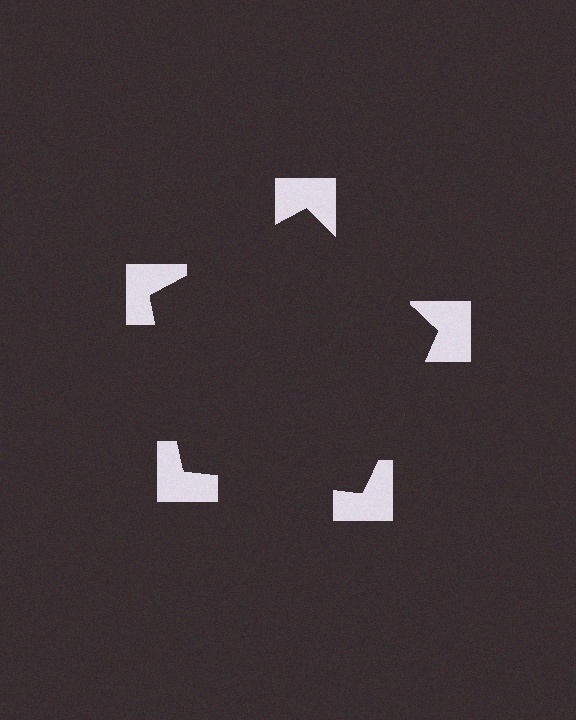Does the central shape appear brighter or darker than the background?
It typically appears slightly darker than the background, even though no actual brightness change is drawn.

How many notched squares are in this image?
There are 5 — one at each vertex of the illusory pentagon.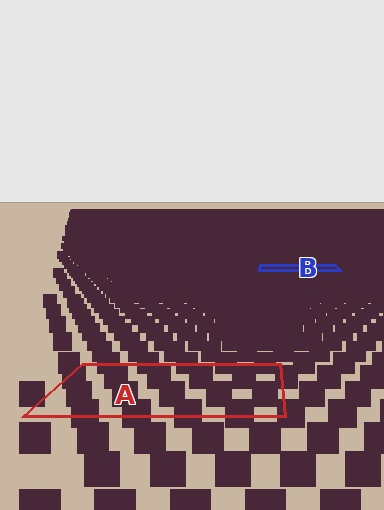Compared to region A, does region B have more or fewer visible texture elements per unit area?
Region B has more texture elements per unit area — they are packed more densely because it is farther away.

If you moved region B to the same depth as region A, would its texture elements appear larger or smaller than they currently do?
They would appear larger. At a closer depth, the same texture elements are projected at a bigger on-screen size.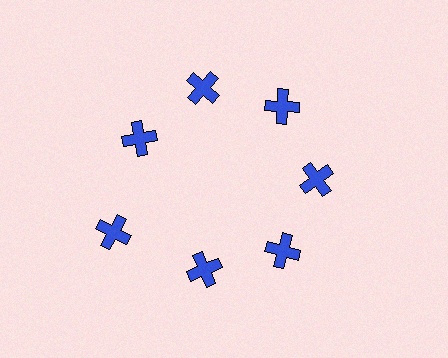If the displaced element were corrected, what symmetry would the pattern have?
It would have 7-fold rotational symmetry — the pattern would map onto itself every 51 degrees.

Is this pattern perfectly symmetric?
No. The 7 blue crosses are arranged in a ring, but one element near the 8 o'clock position is pushed outward from the center, breaking the 7-fold rotational symmetry.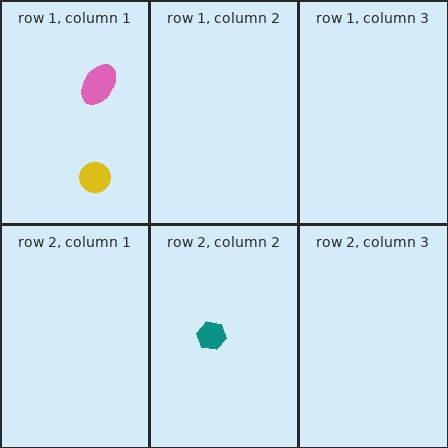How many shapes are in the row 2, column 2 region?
1.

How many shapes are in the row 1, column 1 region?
2.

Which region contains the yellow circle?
The row 1, column 1 region.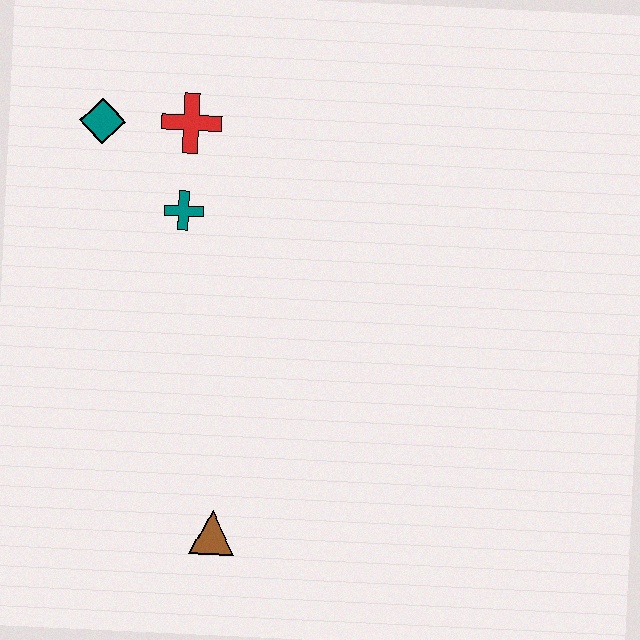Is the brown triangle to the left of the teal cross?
No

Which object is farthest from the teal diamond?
The brown triangle is farthest from the teal diamond.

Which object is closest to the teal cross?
The red cross is closest to the teal cross.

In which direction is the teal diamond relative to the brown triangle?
The teal diamond is above the brown triangle.